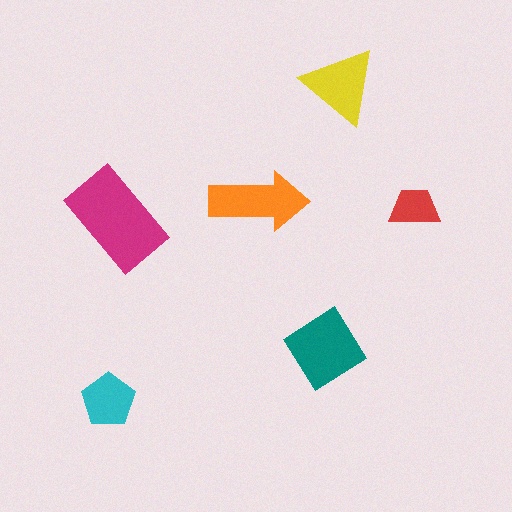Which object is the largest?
The magenta rectangle.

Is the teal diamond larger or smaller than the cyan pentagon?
Larger.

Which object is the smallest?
The red trapezoid.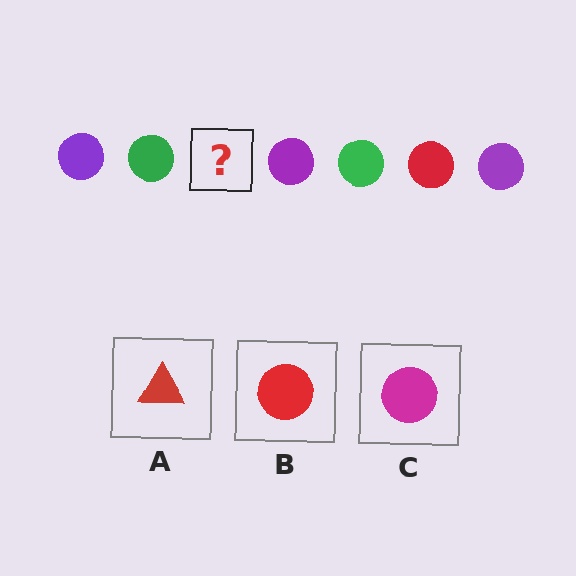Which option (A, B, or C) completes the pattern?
B.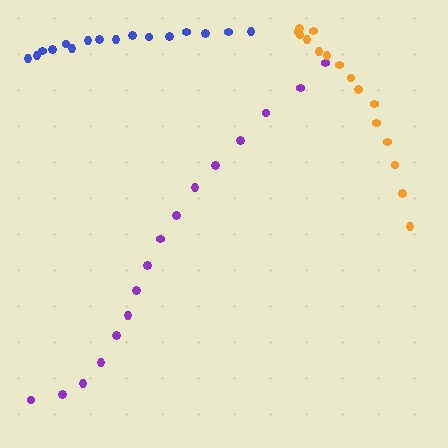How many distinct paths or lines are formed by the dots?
There are 3 distinct paths.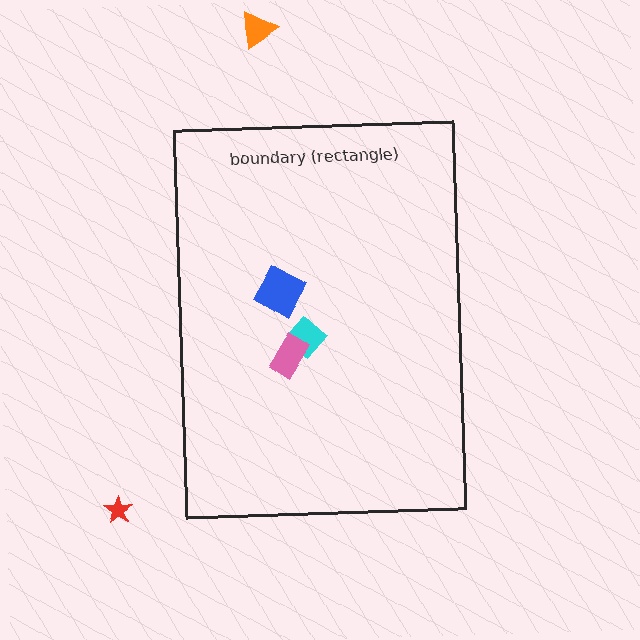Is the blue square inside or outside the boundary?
Inside.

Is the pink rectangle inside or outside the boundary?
Inside.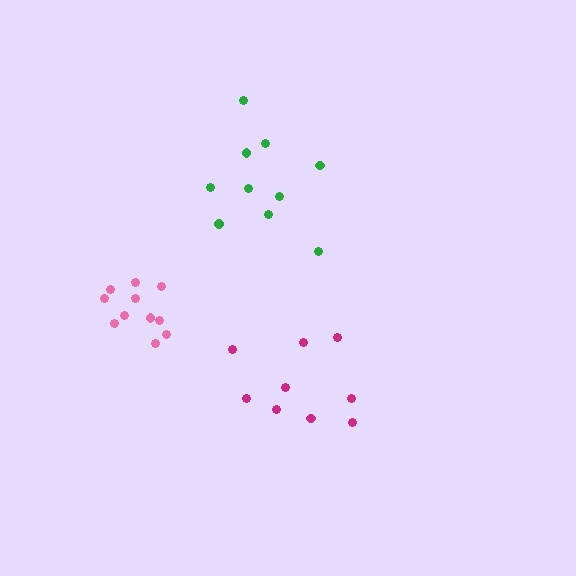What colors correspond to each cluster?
The clusters are colored: magenta, green, pink.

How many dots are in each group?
Group 1: 9 dots, Group 2: 10 dots, Group 3: 11 dots (30 total).